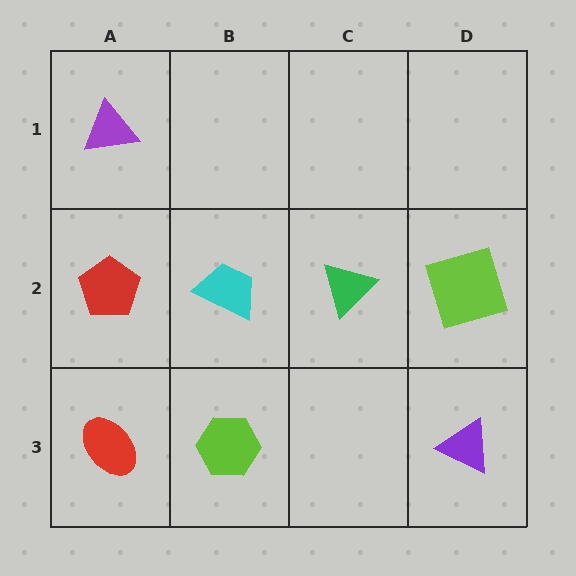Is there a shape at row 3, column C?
No, that cell is empty.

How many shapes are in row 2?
4 shapes.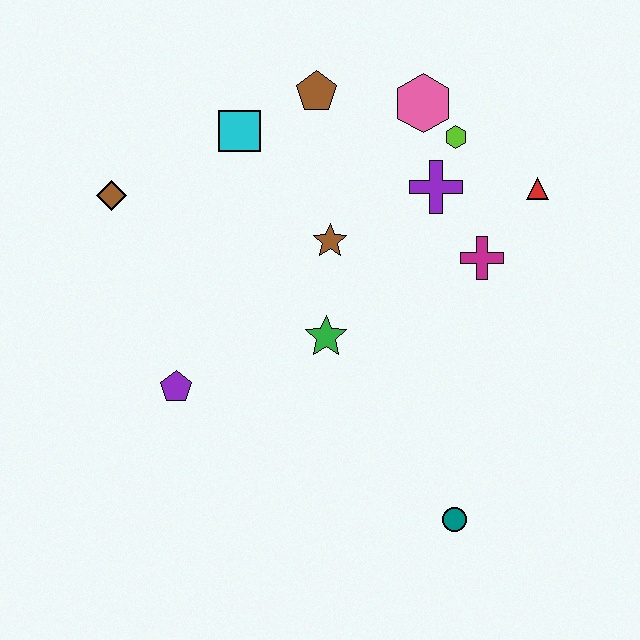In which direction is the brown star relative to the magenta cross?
The brown star is to the left of the magenta cross.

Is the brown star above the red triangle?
No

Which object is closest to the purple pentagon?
The green star is closest to the purple pentagon.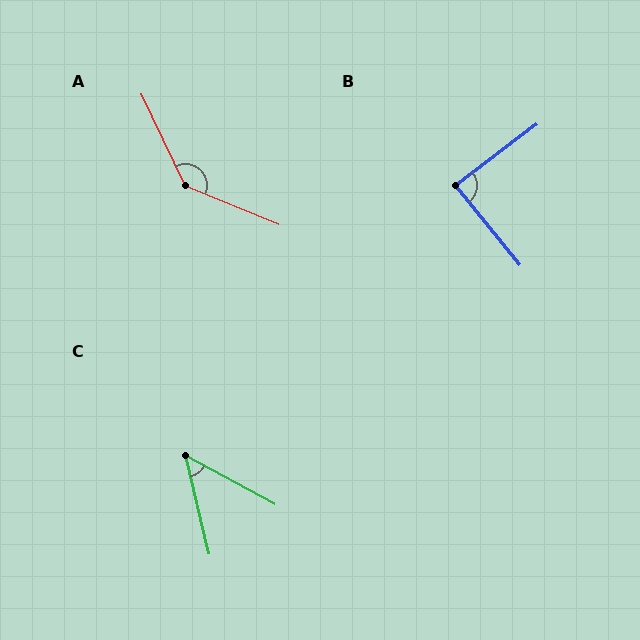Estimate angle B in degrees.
Approximately 88 degrees.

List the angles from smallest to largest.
C (48°), B (88°), A (138°).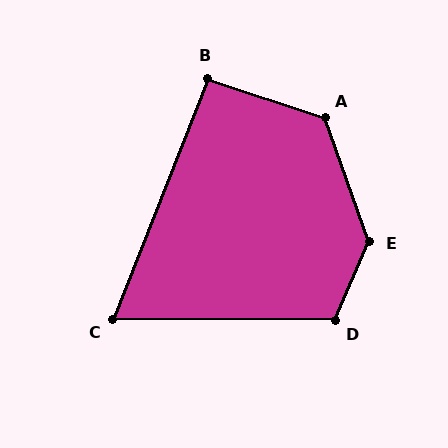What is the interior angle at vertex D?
Approximately 114 degrees (obtuse).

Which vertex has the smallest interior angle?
C, at approximately 69 degrees.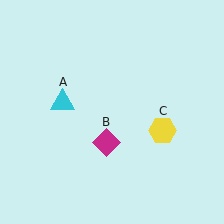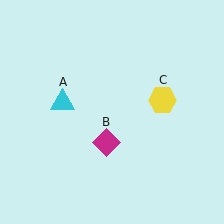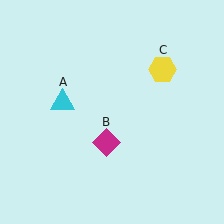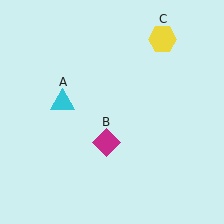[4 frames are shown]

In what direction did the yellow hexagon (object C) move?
The yellow hexagon (object C) moved up.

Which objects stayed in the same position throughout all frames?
Cyan triangle (object A) and magenta diamond (object B) remained stationary.